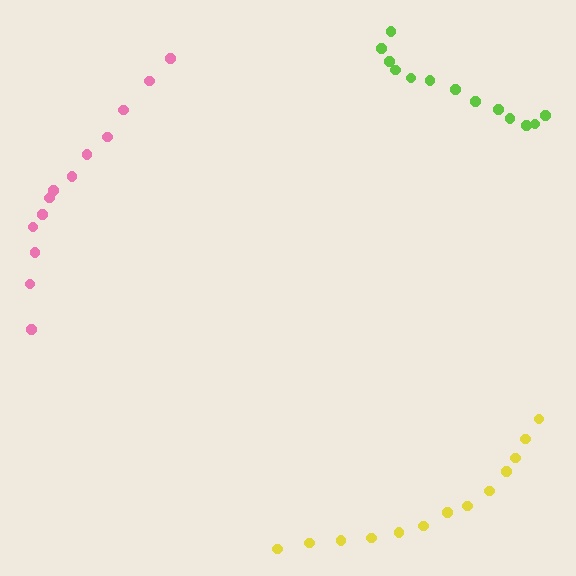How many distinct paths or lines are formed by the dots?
There are 3 distinct paths.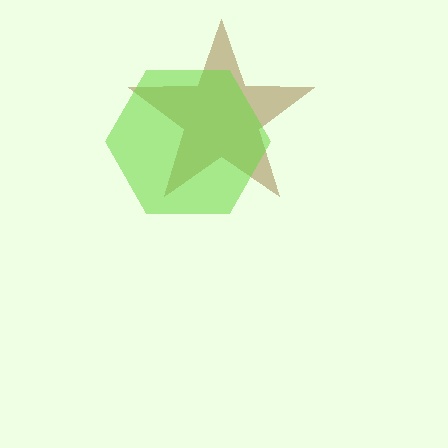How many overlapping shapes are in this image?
There are 2 overlapping shapes in the image.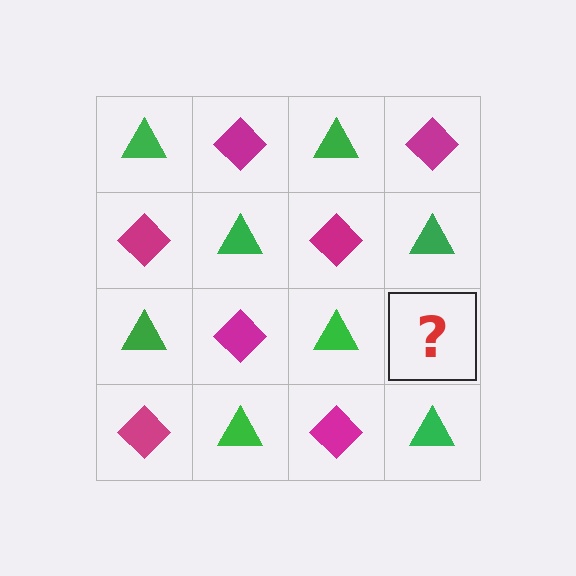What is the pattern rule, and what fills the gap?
The rule is that it alternates green triangle and magenta diamond in a checkerboard pattern. The gap should be filled with a magenta diamond.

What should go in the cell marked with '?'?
The missing cell should contain a magenta diamond.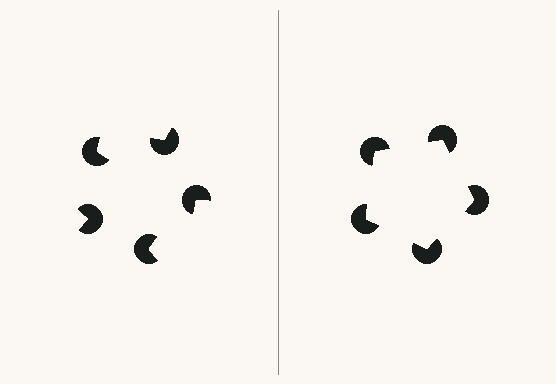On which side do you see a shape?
An illusory pentagon appears on the right side. On the left side the wedge cuts are rotated, so no coherent shape forms.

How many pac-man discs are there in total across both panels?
10 — 5 on each side.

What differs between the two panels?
The pac-man discs are positioned identically on both sides; only the wedge orientations differ. On the right they align to a pentagon; on the left they are misaligned.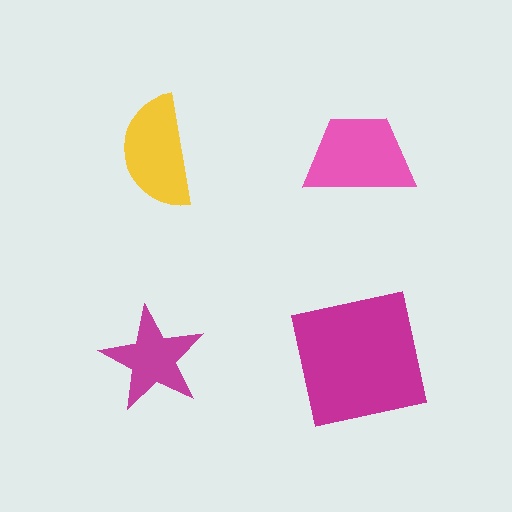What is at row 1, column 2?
A pink trapezoid.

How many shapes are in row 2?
2 shapes.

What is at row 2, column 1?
A magenta star.